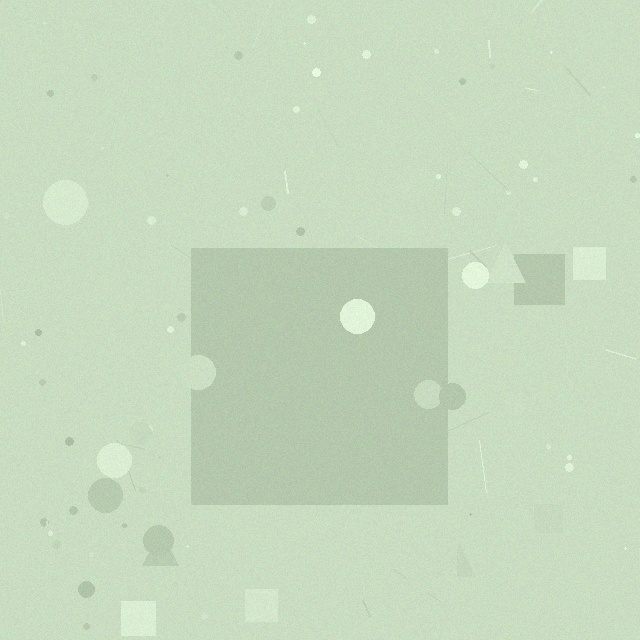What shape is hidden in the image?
A square is hidden in the image.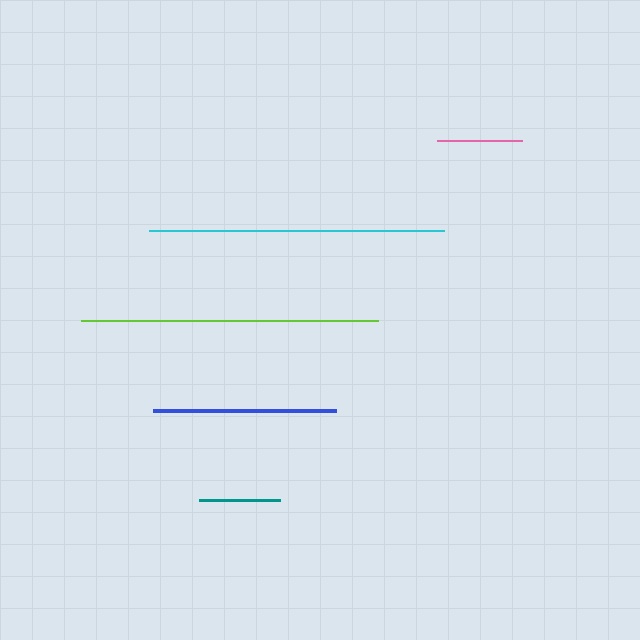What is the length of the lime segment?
The lime segment is approximately 297 pixels long.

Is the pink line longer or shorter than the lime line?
The lime line is longer than the pink line.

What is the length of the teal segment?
The teal segment is approximately 81 pixels long.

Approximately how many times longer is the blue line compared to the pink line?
The blue line is approximately 2.2 times the length of the pink line.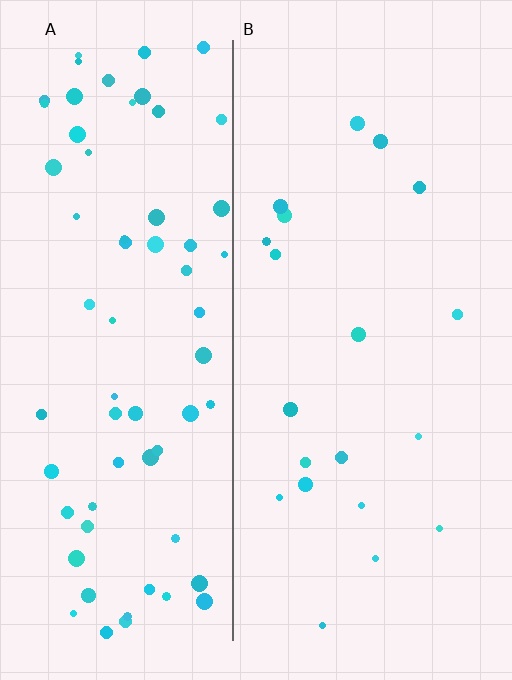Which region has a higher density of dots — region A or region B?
A (the left).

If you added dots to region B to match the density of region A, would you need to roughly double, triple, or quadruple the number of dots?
Approximately triple.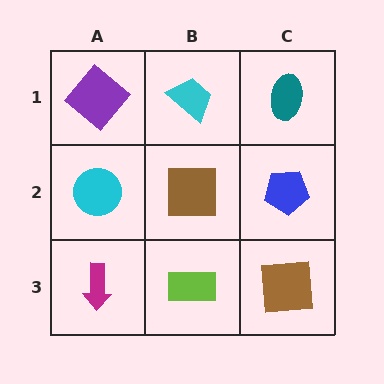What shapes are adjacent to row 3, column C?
A blue pentagon (row 2, column C), a lime rectangle (row 3, column B).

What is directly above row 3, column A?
A cyan circle.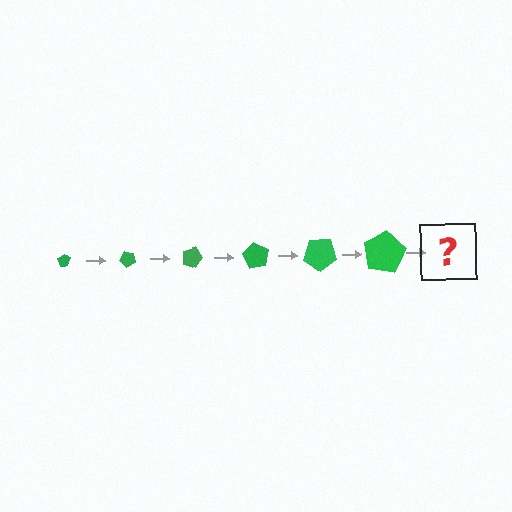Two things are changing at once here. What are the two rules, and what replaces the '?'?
The two rules are that the pentagon grows larger each step and it rotates 45 degrees each step. The '?' should be a pentagon, larger than the previous one and rotated 270 degrees from the start.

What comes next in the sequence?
The next element should be a pentagon, larger than the previous one and rotated 270 degrees from the start.